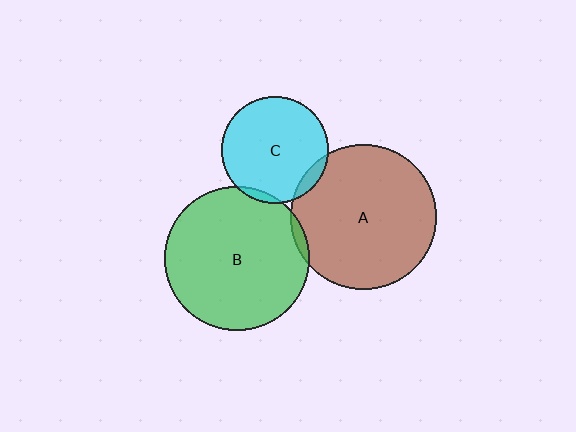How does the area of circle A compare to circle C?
Approximately 1.8 times.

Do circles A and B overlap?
Yes.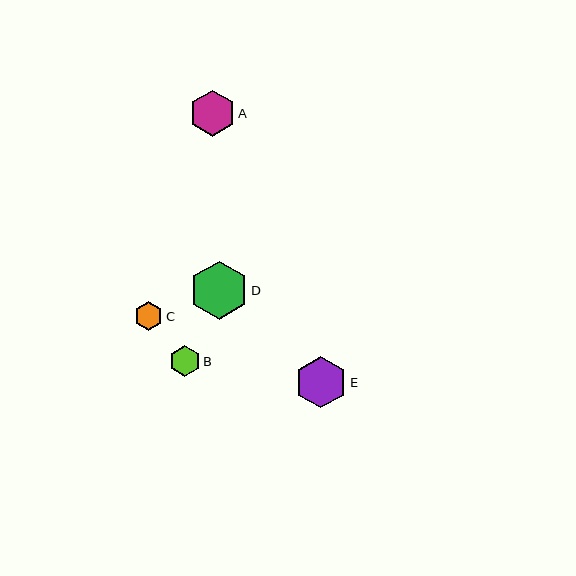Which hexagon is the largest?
Hexagon D is the largest with a size of approximately 58 pixels.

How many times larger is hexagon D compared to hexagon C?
Hexagon D is approximately 2.1 times the size of hexagon C.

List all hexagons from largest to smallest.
From largest to smallest: D, E, A, B, C.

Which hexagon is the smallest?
Hexagon C is the smallest with a size of approximately 28 pixels.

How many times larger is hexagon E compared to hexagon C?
Hexagon E is approximately 1.8 times the size of hexagon C.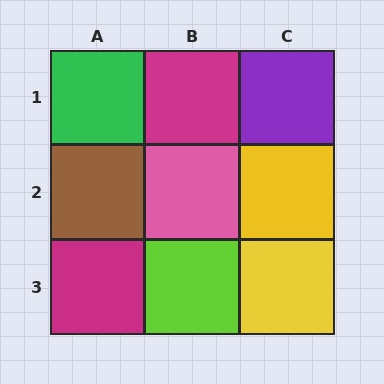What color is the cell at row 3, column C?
Yellow.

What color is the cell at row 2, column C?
Yellow.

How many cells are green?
1 cell is green.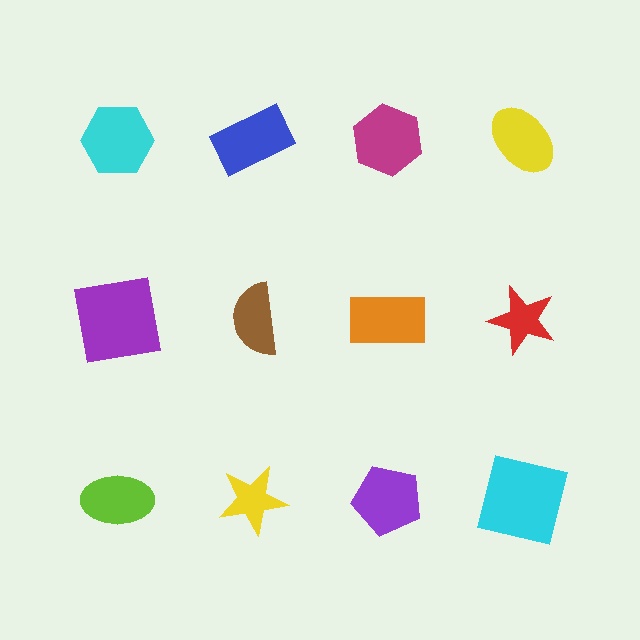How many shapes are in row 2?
4 shapes.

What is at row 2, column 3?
An orange rectangle.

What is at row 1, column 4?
A yellow ellipse.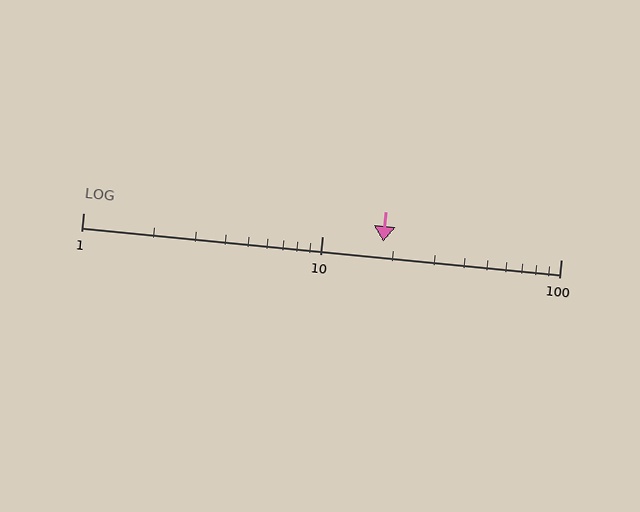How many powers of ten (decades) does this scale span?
The scale spans 2 decades, from 1 to 100.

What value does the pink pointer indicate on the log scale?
The pointer indicates approximately 18.